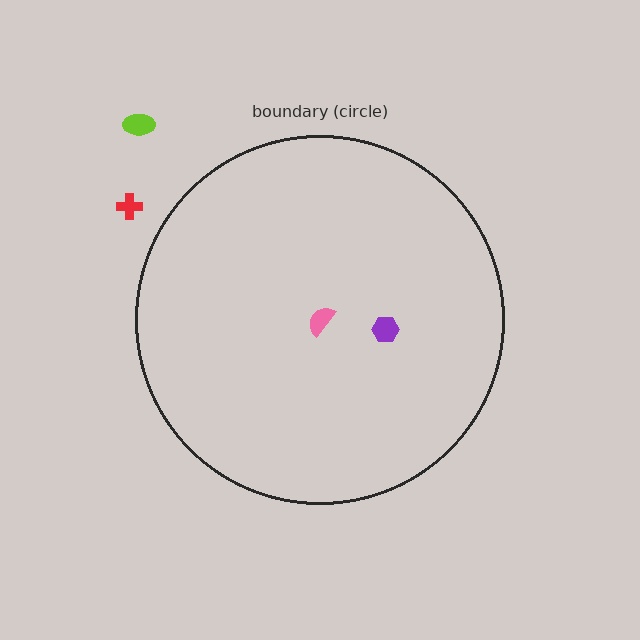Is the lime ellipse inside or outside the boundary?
Outside.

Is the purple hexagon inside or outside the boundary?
Inside.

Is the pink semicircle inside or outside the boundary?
Inside.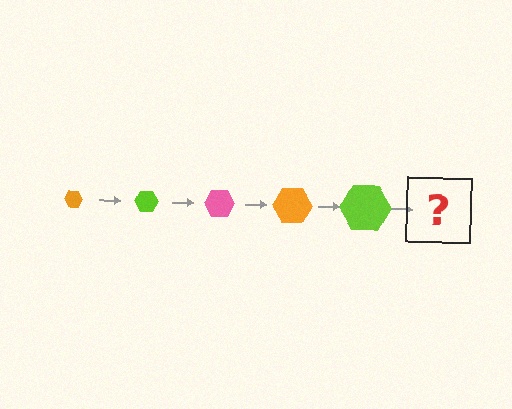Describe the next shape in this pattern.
It should be a pink hexagon, larger than the previous one.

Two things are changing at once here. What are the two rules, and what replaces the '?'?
The two rules are that the hexagon grows larger each step and the color cycles through orange, lime, and pink. The '?' should be a pink hexagon, larger than the previous one.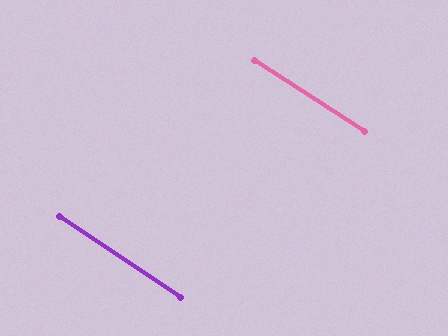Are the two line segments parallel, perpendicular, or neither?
Parallel — their directions differ by only 0.8°.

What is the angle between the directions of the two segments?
Approximately 1 degree.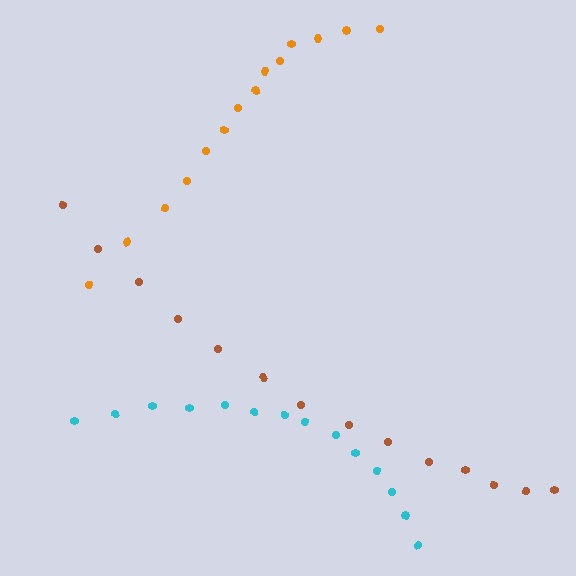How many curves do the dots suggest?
There are 3 distinct paths.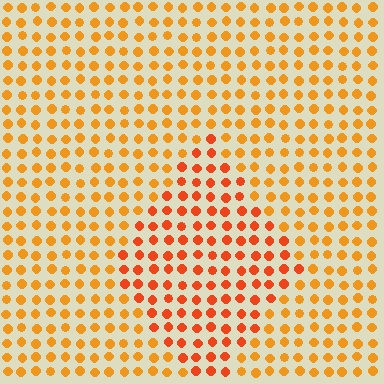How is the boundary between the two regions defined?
The boundary is defined purely by a slight shift in hue (about 24 degrees). Spacing, size, and orientation are identical on both sides.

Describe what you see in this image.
The image is filled with small orange elements in a uniform arrangement. A diamond-shaped region is visible where the elements are tinted to a slightly different hue, forming a subtle color boundary.